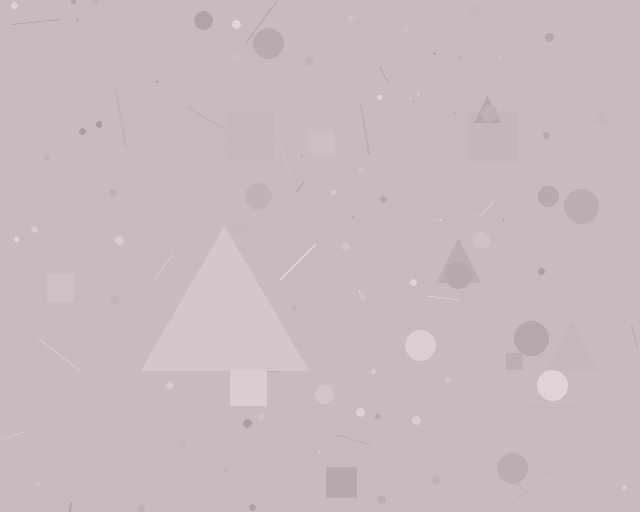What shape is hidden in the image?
A triangle is hidden in the image.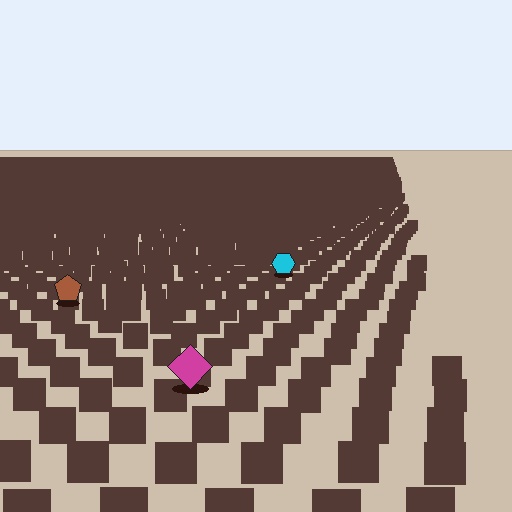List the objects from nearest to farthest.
From nearest to farthest: the magenta diamond, the brown pentagon, the cyan hexagon.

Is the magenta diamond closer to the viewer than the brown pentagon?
Yes. The magenta diamond is closer — you can tell from the texture gradient: the ground texture is coarser near it.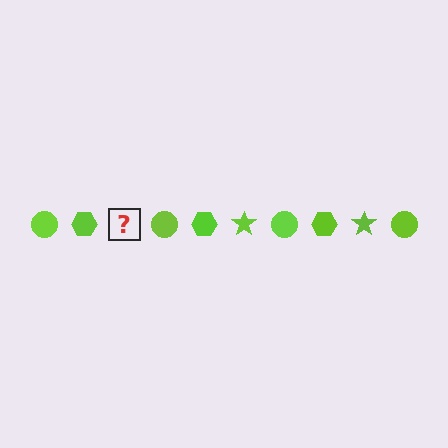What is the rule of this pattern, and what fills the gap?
The rule is that the pattern cycles through circle, hexagon, star shapes in lime. The gap should be filled with a lime star.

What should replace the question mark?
The question mark should be replaced with a lime star.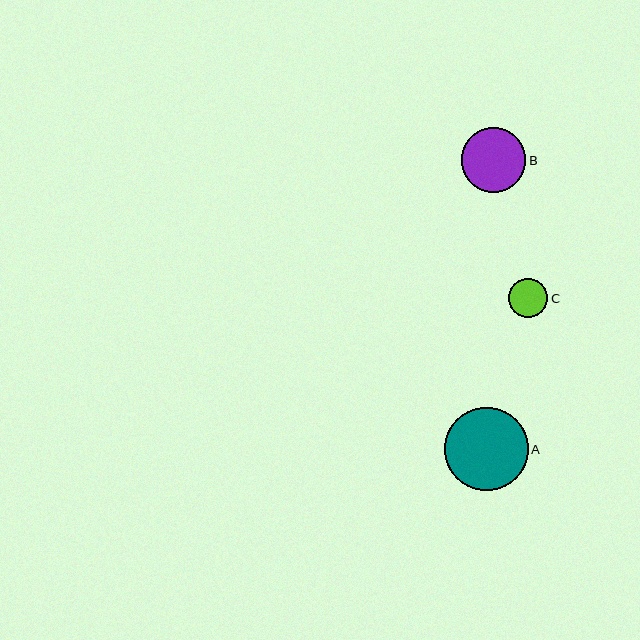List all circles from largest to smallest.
From largest to smallest: A, B, C.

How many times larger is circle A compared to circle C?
Circle A is approximately 2.2 times the size of circle C.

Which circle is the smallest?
Circle C is the smallest with a size of approximately 39 pixels.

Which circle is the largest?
Circle A is the largest with a size of approximately 84 pixels.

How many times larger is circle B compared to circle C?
Circle B is approximately 1.7 times the size of circle C.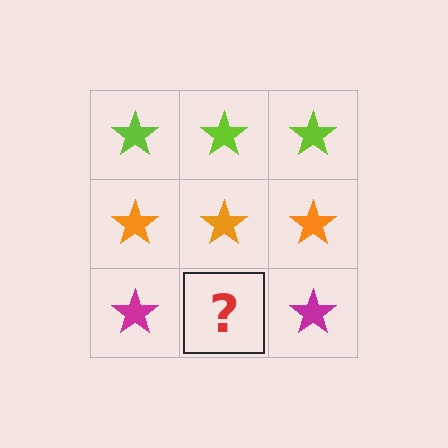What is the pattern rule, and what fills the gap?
The rule is that each row has a consistent color. The gap should be filled with a magenta star.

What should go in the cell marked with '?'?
The missing cell should contain a magenta star.